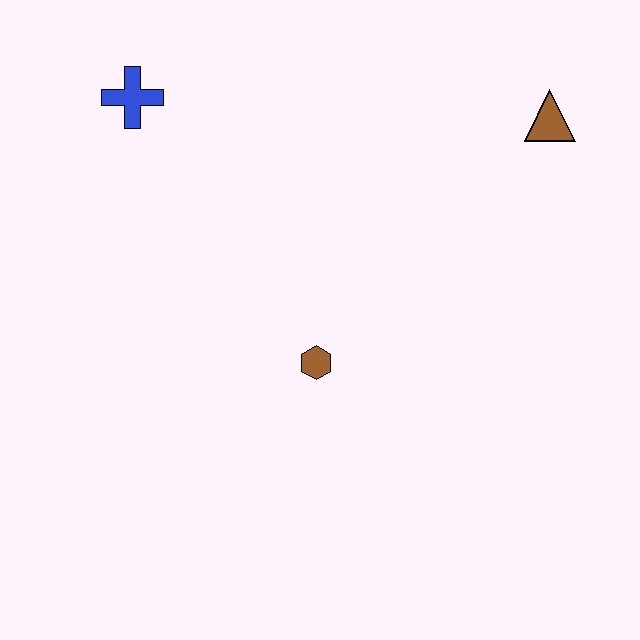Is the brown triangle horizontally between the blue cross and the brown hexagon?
No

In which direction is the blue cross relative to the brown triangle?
The blue cross is to the left of the brown triangle.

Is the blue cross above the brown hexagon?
Yes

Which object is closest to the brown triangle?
The brown hexagon is closest to the brown triangle.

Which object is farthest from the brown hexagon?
The brown triangle is farthest from the brown hexagon.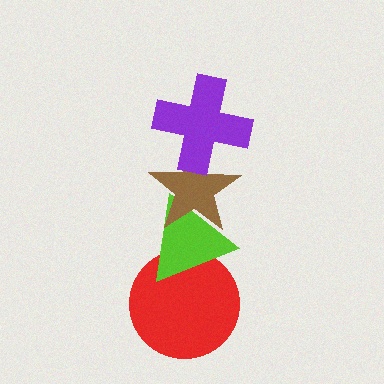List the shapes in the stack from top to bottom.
From top to bottom: the purple cross, the brown star, the lime triangle, the red circle.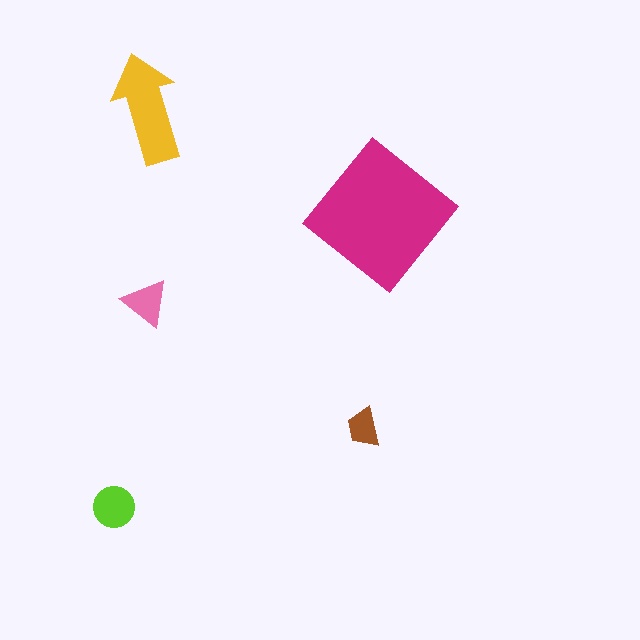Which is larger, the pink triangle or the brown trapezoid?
The pink triangle.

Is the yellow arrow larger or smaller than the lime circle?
Larger.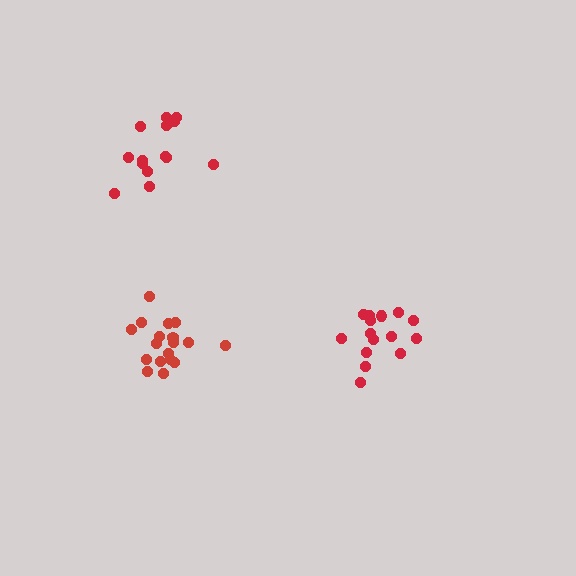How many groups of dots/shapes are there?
There are 3 groups.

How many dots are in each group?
Group 1: 15 dots, Group 2: 14 dots, Group 3: 18 dots (47 total).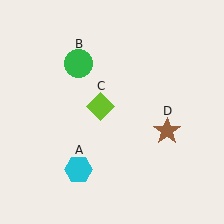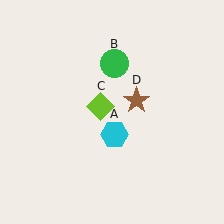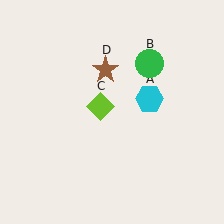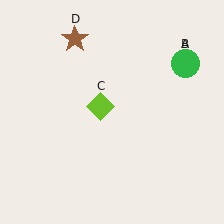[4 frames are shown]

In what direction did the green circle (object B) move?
The green circle (object B) moved right.